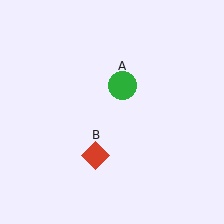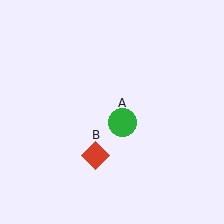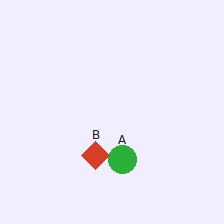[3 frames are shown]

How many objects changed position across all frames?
1 object changed position: green circle (object A).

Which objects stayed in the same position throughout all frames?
Red diamond (object B) remained stationary.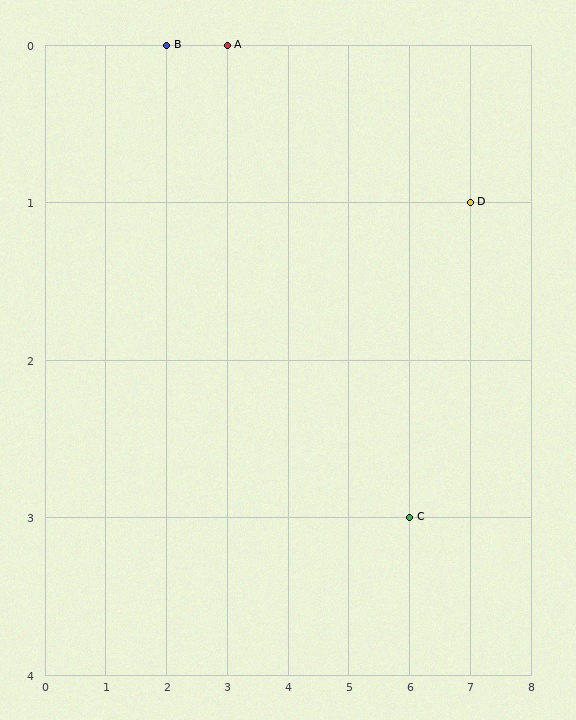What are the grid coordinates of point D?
Point D is at grid coordinates (7, 1).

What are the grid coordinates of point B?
Point B is at grid coordinates (2, 0).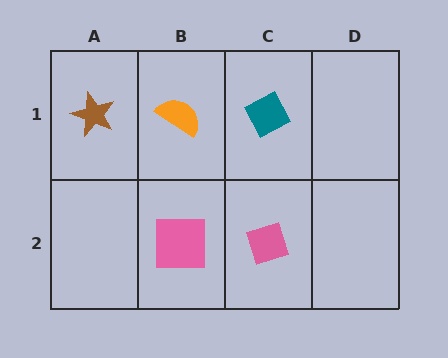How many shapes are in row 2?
2 shapes.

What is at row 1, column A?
A brown star.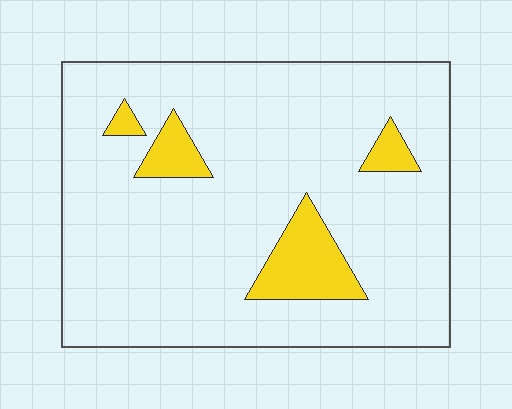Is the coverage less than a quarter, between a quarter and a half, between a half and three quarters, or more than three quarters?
Less than a quarter.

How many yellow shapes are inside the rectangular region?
4.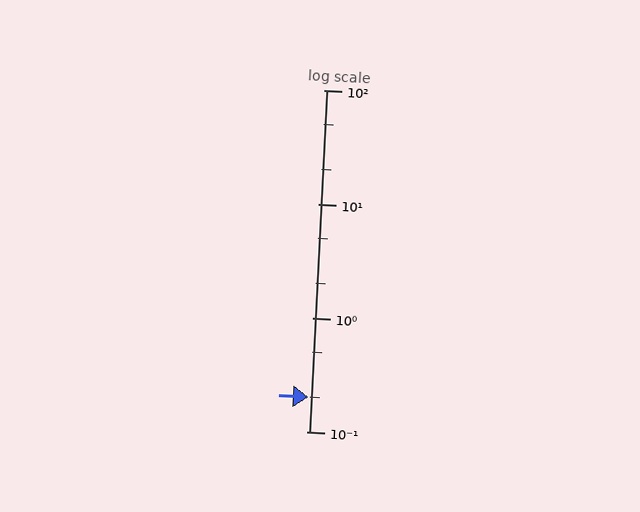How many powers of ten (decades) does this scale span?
The scale spans 3 decades, from 0.1 to 100.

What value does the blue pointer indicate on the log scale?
The pointer indicates approximately 0.2.